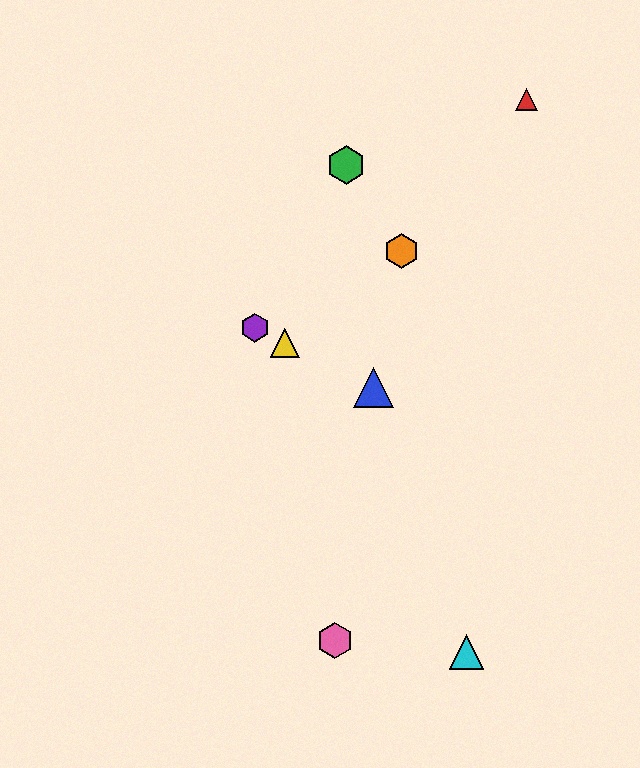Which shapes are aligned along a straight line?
The blue triangle, the yellow triangle, the purple hexagon are aligned along a straight line.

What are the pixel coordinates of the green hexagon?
The green hexagon is at (346, 165).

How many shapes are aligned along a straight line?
3 shapes (the blue triangle, the yellow triangle, the purple hexagon) are aligned along a straight line.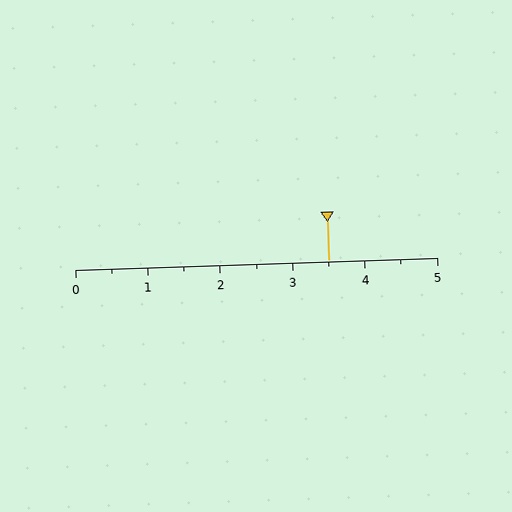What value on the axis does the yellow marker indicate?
The marker indicates approximately 3.5.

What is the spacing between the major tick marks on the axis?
The major ticks are spaced 1 apart.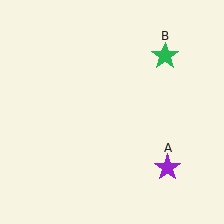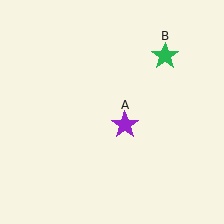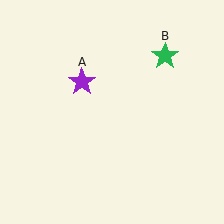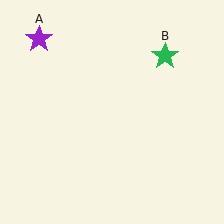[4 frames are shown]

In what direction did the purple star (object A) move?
The purple star (object A) moved up and to the left.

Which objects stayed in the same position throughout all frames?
Green star (object B) remained stationary.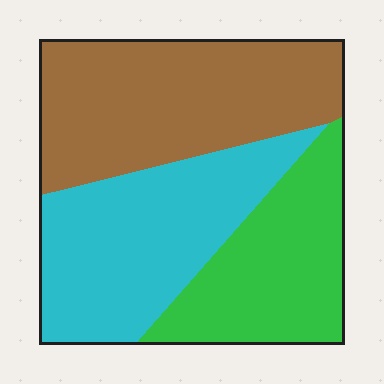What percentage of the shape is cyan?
Cyan covers around 35% of the shape.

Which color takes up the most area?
Brown, at roughly 40%.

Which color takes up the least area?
Green, at roughly 25%.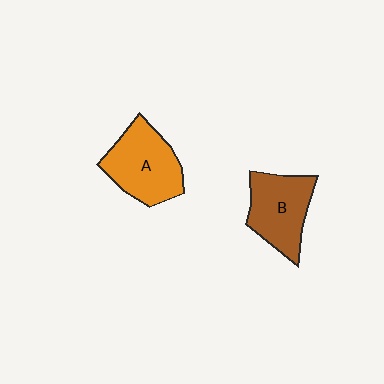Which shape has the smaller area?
Shape B (brown).